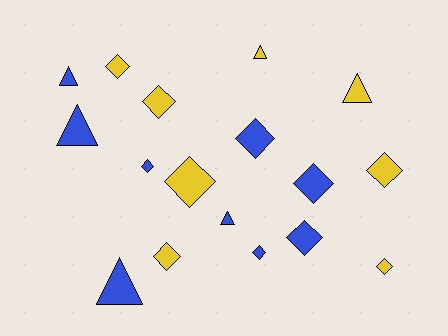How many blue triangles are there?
There are 4 blue triangles.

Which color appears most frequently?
Blue, with 9 objects.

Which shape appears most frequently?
Diamond, with 11 objects.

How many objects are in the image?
There are 17 objects.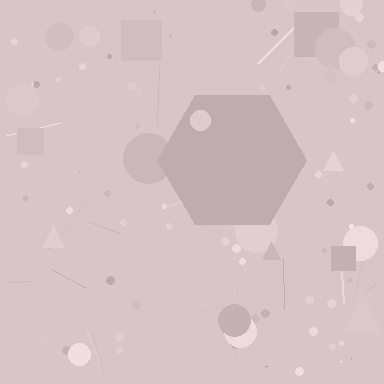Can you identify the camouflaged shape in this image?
The camouflaged shape is a hexagon.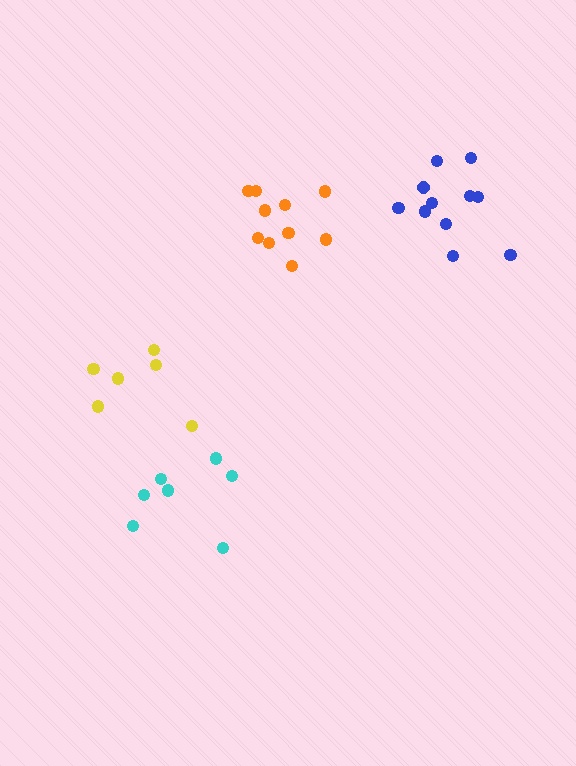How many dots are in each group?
Group 1: 6 dots, Group 2: 10 dots, Group 3: 11 dots, Group 4: 7 dots (34 total).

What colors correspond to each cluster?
The clusters are colored: yellow, orange, blue, cyan.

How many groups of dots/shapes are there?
There are 4 groups.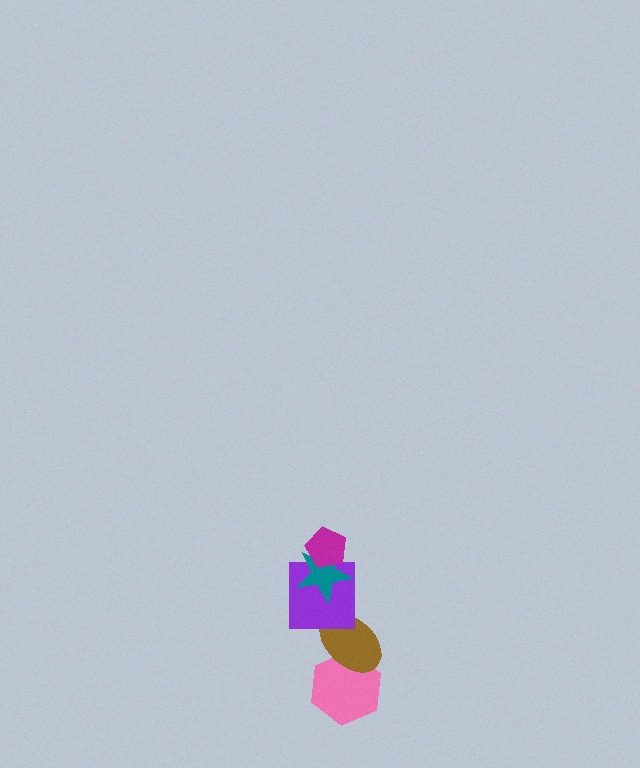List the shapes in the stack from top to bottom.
From top to bottom: the magenta pentagon, the teal star, the purple square, the brown ellipse, the pink hexagon.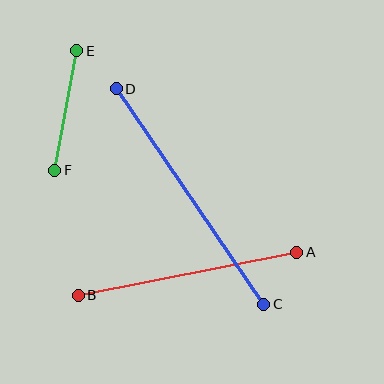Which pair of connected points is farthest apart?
Points C and D are farthest apart.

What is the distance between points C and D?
The distance is approximately 261 pixels.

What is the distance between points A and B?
The distance is approximately 222 pixels.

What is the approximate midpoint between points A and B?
The midpoint is at approximately (188, 274) pixels.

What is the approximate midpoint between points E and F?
The midpoint is at approximately (66, 110) pixels.